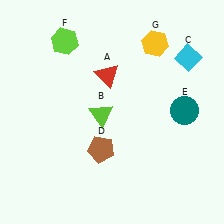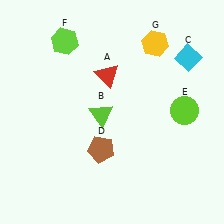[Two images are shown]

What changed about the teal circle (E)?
In Image 1, E is teal. In Image 2, it changed to lime.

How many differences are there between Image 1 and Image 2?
There is 1 difference between the two images.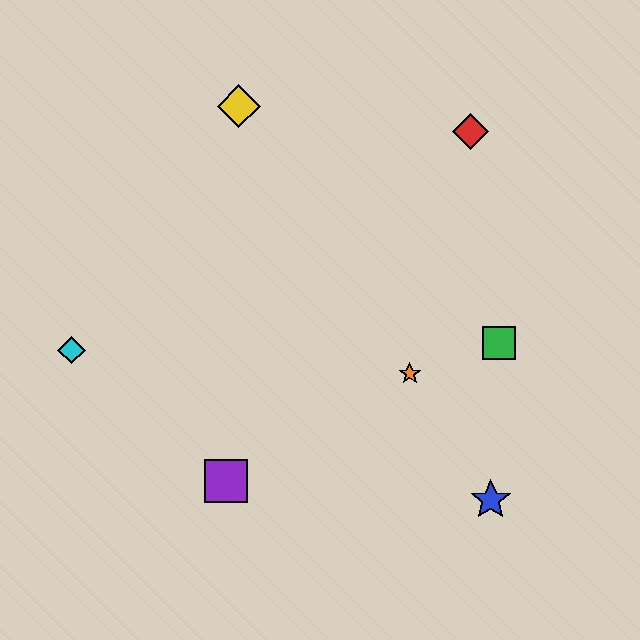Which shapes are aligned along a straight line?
The blue star, the yellow diamond, the orange star are aligned along a straight line.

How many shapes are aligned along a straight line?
3 shapes (the blue star, the yellow diamond, the orange star) are aligned along a straight line.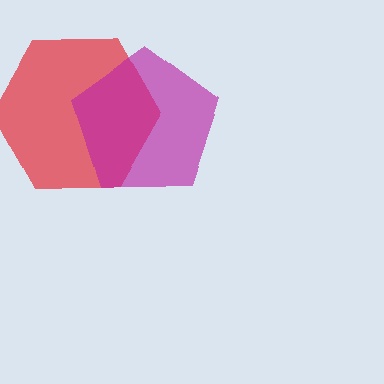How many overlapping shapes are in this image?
There are 2 overlapping shapes in the image.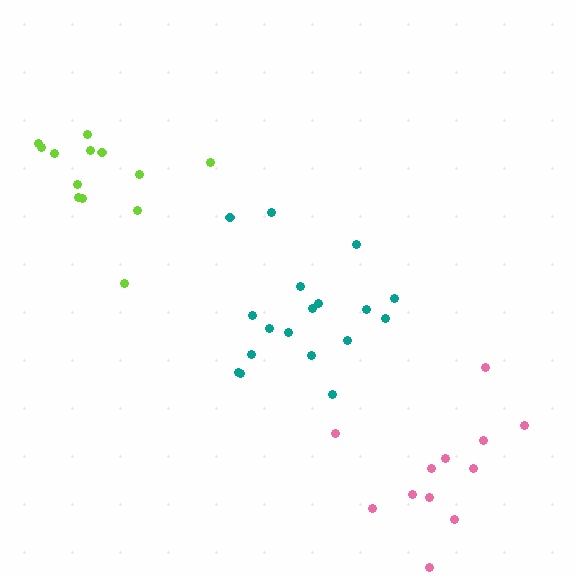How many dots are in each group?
Group 1: 18 dots, Group 2: 13 dots, Group 3: 12 dots (43 total).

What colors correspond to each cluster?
The clusters are colored: teal, lime, pink.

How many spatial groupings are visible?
There are 3 spatial groupings.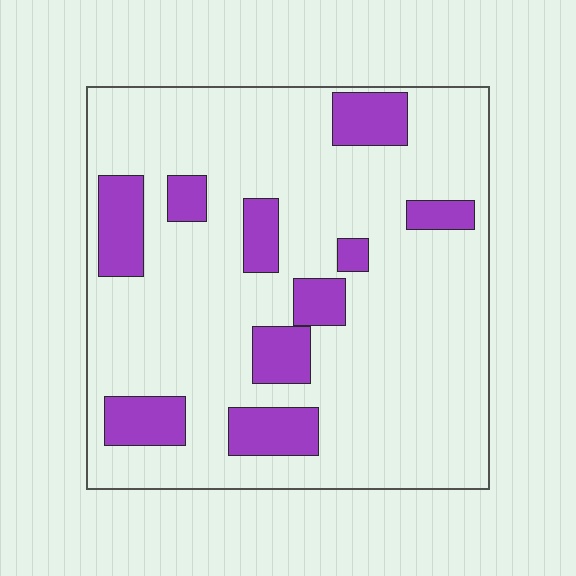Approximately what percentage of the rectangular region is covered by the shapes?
Approximately 20%.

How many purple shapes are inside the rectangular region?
10.